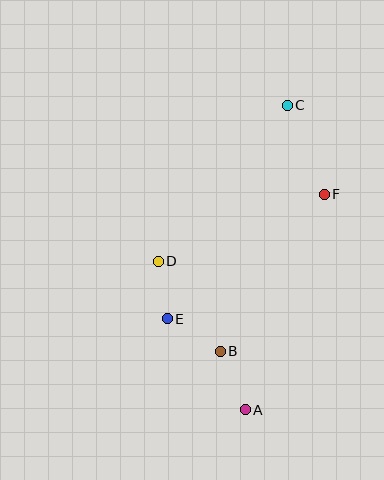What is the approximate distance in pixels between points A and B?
The distance between A and B is approximately 64 pixels.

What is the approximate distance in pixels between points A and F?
The distance between A and F is approximately 230 pixels.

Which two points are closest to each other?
Points D and E are closest to each other.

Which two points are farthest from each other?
Points A and C are farthest from each other.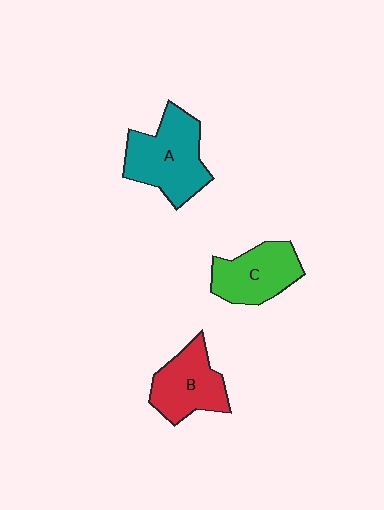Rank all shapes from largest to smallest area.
From largest to smallest: A (teal), B (red), C (green).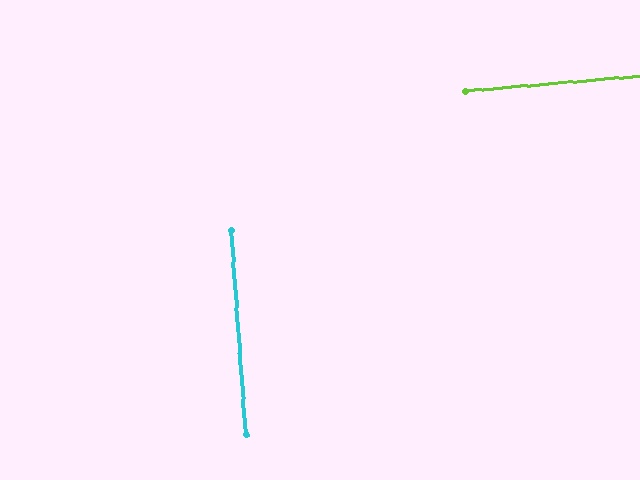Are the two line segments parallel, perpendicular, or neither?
Perpendicular — they meet at approximately 89°.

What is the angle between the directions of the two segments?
Approximately 89 degrees.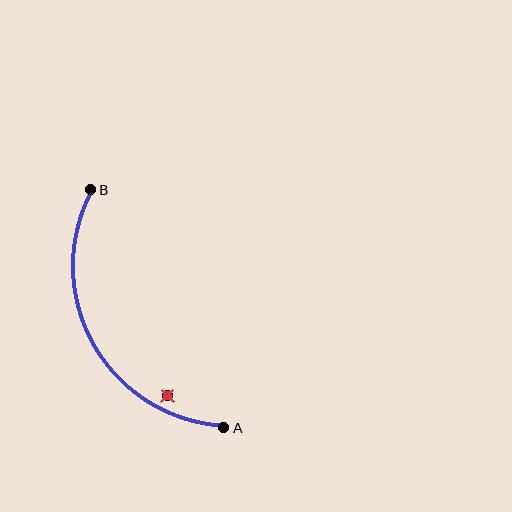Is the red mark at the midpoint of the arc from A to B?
No — the red mark does not lie on the arc at all. It sits slightly inside the curve.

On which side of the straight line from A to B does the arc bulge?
The arc bulges to the left of the straight line connecting A and B.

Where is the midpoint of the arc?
The arc midpoint is the point on the curve farthest from the straight line joining A and B. It sits to the left of that line.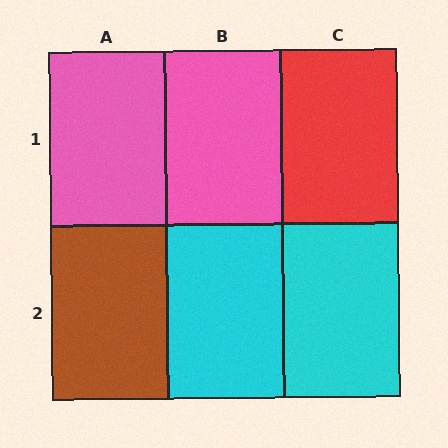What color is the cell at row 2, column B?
Cyan.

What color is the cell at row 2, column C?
Cyan.